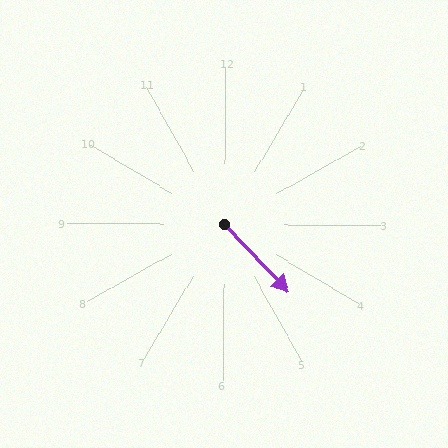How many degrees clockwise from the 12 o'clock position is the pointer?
Approximately 136 degrees.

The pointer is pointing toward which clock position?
Roughly 5 o'clock.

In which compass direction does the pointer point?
Southeast.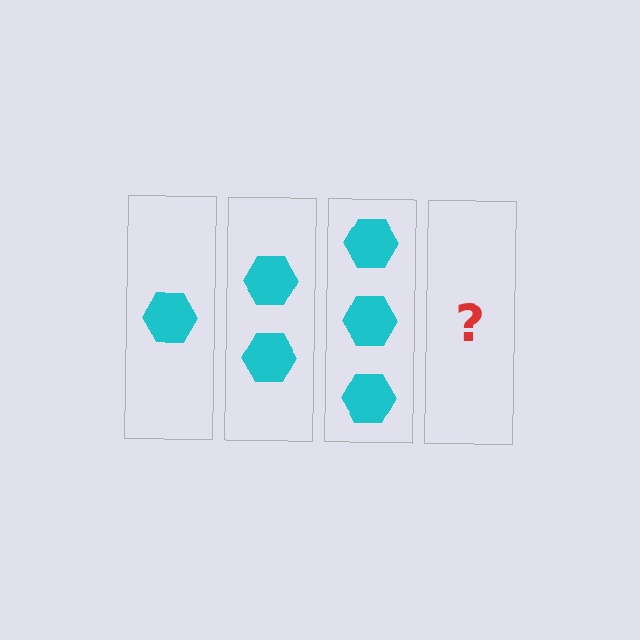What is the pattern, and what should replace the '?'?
The pattern is that each step adds one more hexagon. The '?' should be 4 hexagons.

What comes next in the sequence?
The next element should be 4 hexagons.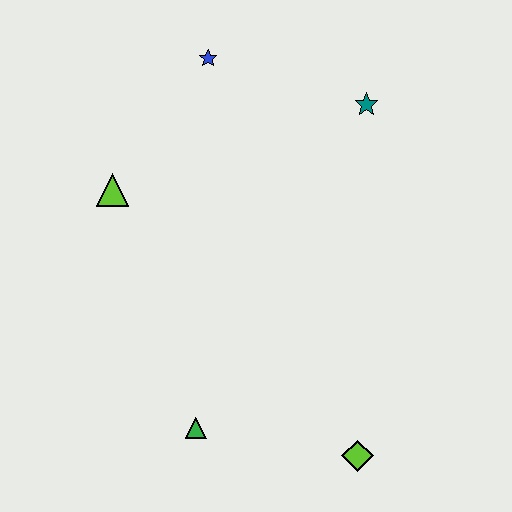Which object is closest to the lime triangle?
The blue star is closest to the lime triangle.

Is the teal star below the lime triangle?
No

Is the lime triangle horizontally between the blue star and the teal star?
No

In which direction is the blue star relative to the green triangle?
The blue star is above the green triangle.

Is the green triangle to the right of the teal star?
No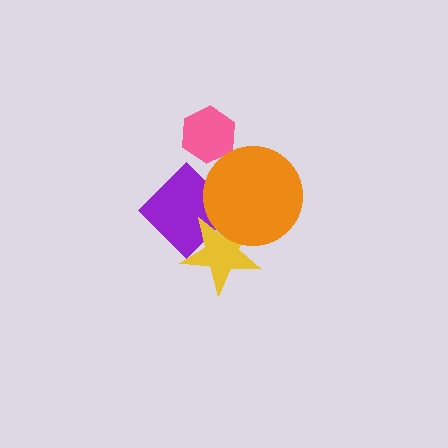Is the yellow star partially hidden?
Yes, it is partially covered by another shape.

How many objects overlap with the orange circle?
2 objects overlap with the orange circle.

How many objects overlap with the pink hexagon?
0 objects overlap with the pink hexagon.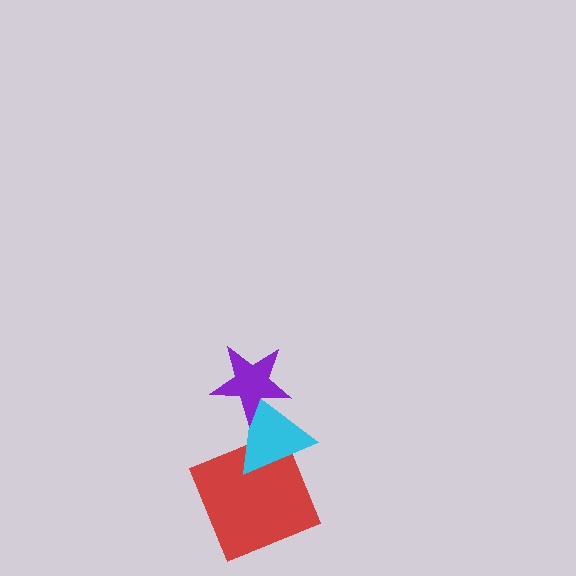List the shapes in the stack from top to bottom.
From top to bottom: the purple star, the cyan triangle, the red square.